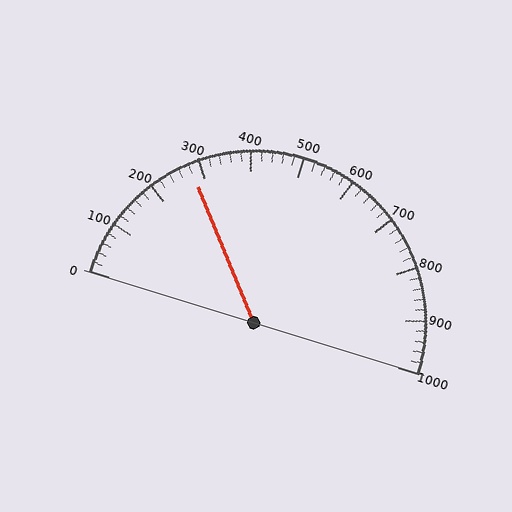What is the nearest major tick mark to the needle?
The nearest major tick mark is 300.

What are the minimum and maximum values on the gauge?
The gauge ranges from 0 to 1000.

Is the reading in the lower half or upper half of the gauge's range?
The reading is in the lower half of the range (0 to 1000).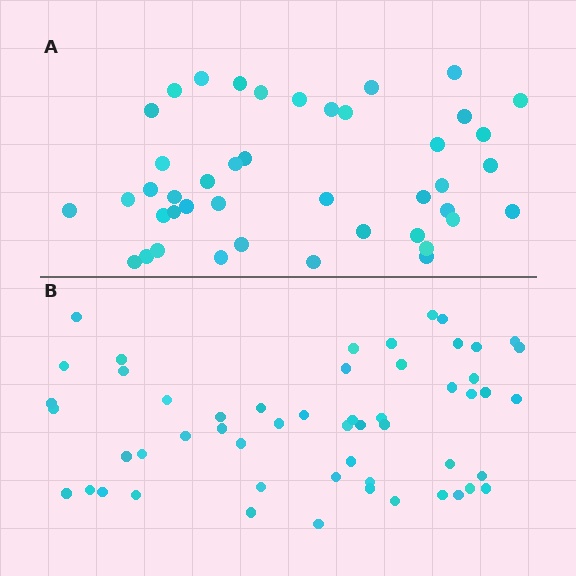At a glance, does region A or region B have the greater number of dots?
Region B (the bottom region) has more dots.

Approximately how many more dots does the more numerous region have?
Region B has roughly 12 or so more dots than region A.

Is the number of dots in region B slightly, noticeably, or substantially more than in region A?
Region B has noticeably more, but not dramatically so. The ratio is roughly 1.3 to 1.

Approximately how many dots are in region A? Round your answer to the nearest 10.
About 40 dots. (The exact count is 43, which rounds to 40.)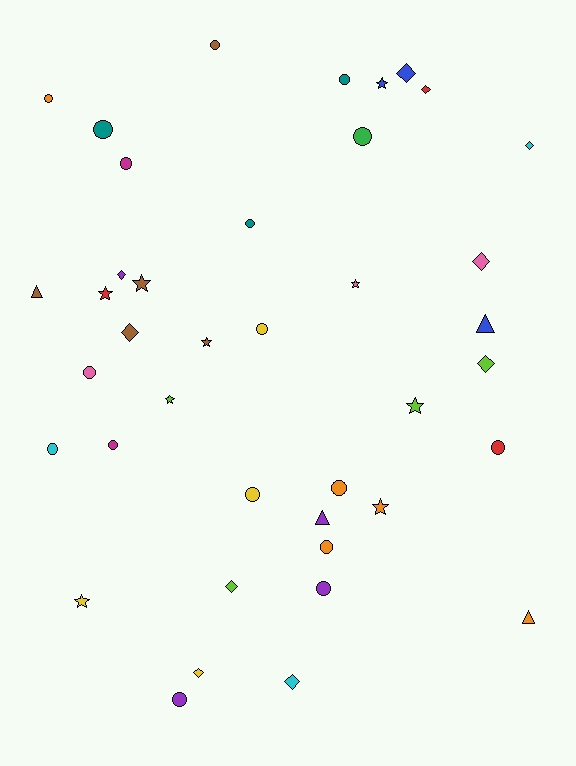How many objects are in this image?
There are 40 objects.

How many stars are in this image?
There are 9 stars.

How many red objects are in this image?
There are 3 red objects.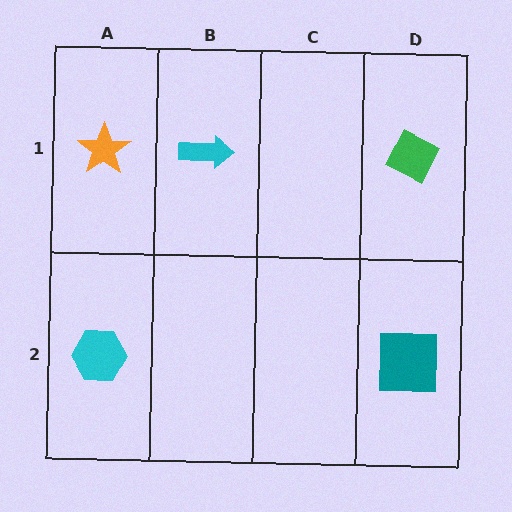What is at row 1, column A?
An orange star.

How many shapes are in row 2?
2 shapes.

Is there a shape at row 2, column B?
No, that cell is empty.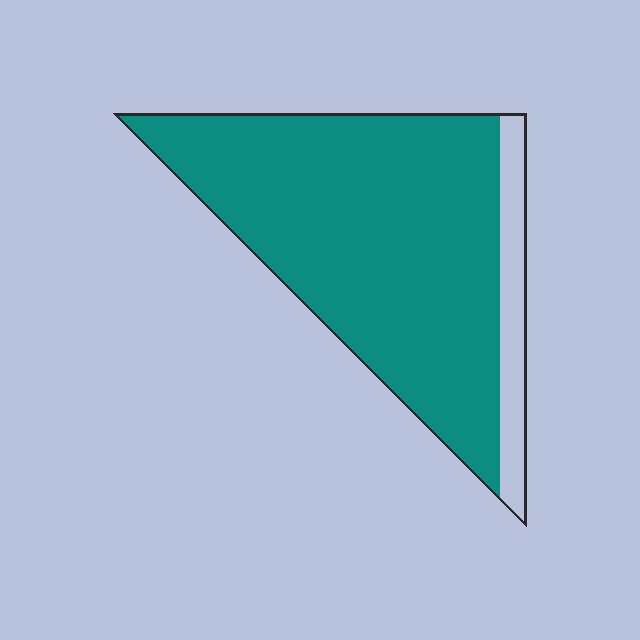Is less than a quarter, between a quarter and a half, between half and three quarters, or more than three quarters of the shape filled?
More than three quarters.